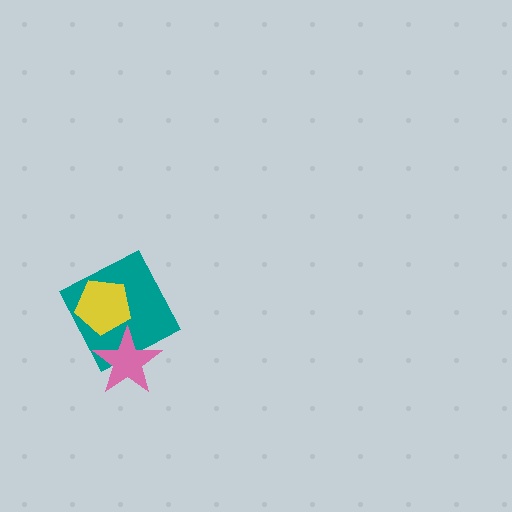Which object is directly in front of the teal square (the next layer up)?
The pink star is directly in front of the teal square.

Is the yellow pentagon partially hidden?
No, no other shape covers it.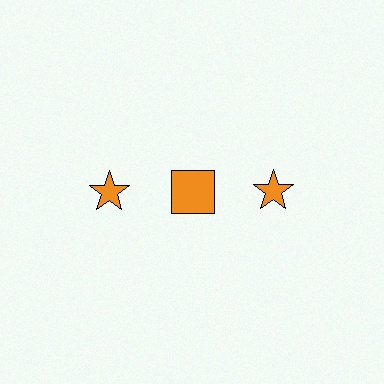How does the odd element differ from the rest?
It has a different shape: square instead of star.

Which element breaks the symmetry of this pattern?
The orange square in the top row, second from left column breaks the symmetry. All other shapes are orange stars.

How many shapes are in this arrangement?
There are 3 shapes arranged in a grid pattern.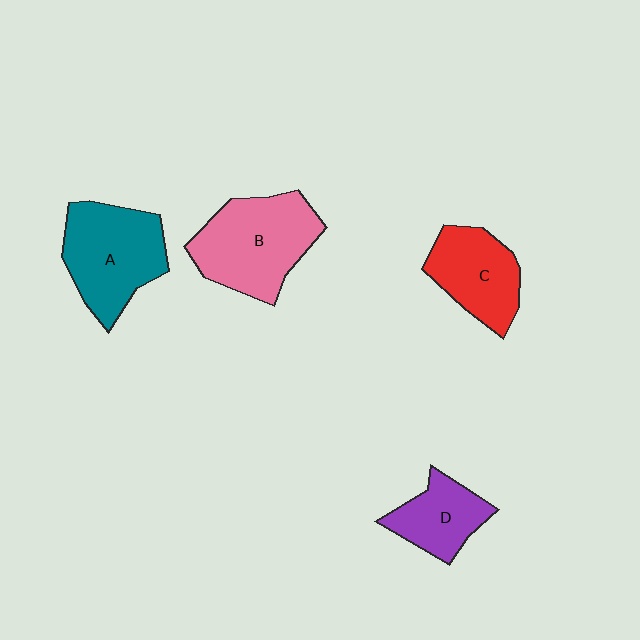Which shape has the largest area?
Shape B (pink).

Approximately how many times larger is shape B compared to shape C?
Approximately 1.4 times.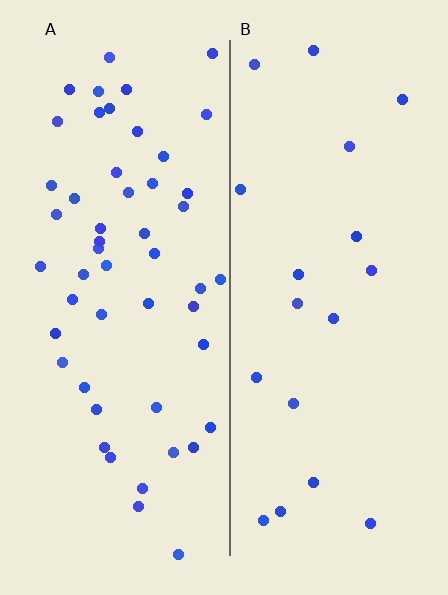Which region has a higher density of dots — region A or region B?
A (the left).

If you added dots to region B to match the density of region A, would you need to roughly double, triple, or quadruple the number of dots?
Approximately triple.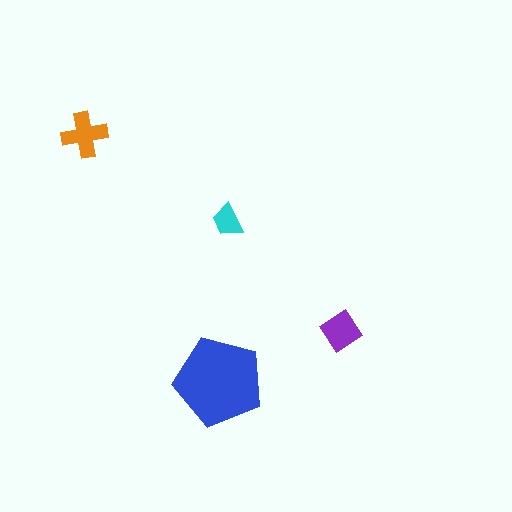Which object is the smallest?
The cyan trapezoid.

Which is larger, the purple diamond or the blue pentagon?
The blue pentagon.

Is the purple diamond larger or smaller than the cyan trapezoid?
Larger.